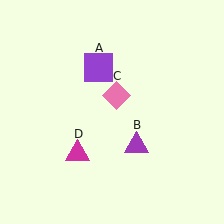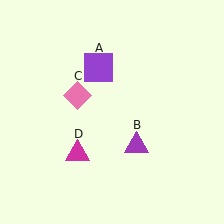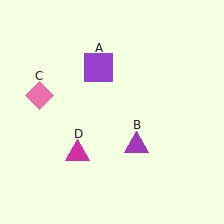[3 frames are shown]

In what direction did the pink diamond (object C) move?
The pink diamond (object C) moved left.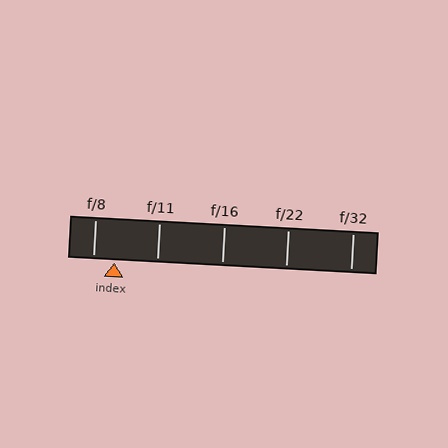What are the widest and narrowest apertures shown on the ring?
The widest aperture shown is f/8 and the narrowest is f/32.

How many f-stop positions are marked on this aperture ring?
There are 5 f-stop positions marked.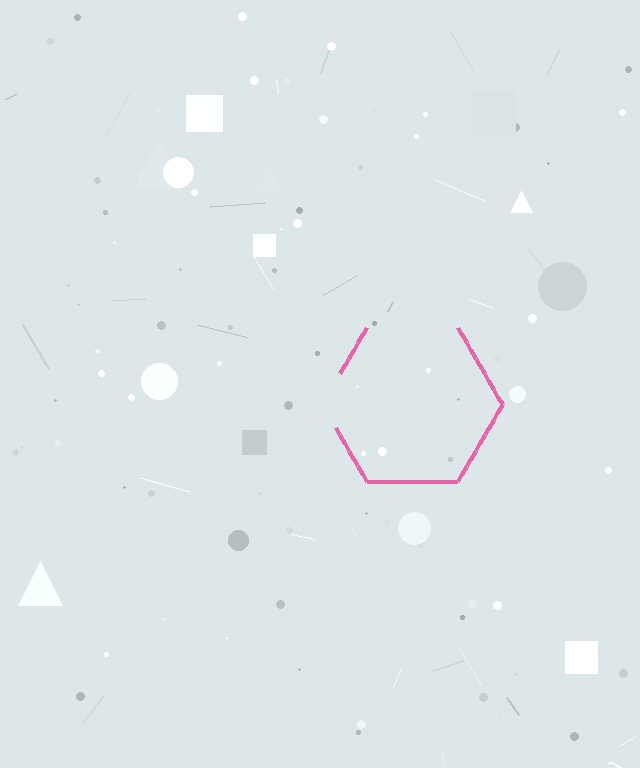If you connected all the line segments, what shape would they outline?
They would outline a hexagon.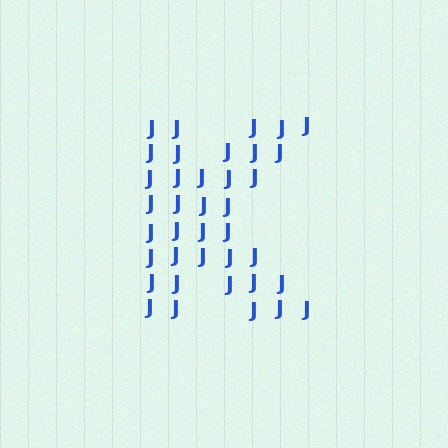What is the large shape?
The large shape is the letter K.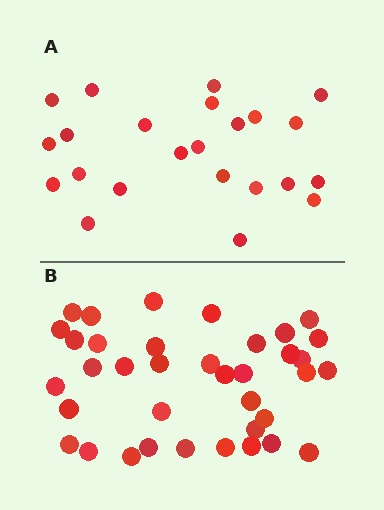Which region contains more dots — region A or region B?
Region B (the bottom region) has more dots.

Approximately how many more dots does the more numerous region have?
Region B has approximately 15 more dots than region A.